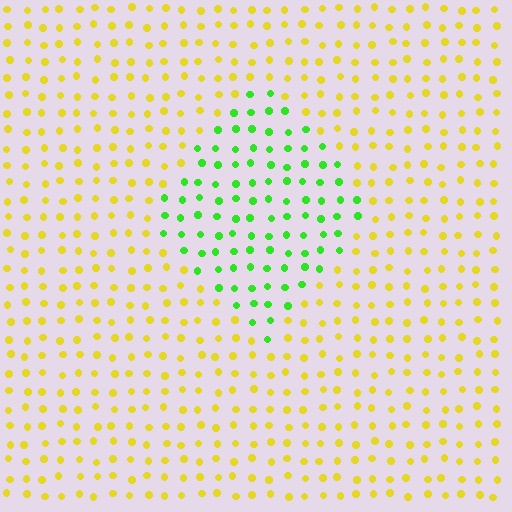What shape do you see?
I see a diamond.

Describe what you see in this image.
The image is filled with small yellow elements in a uniform arrangement. A diamond-shaped region is visible where the elements are tinted to a slightly different hue, forming a subtle color boundary.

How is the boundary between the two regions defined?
The boundary is defined purely by a slight shift in hue (about 61 degrees). Spacing, size, and orientation are identical on both sides.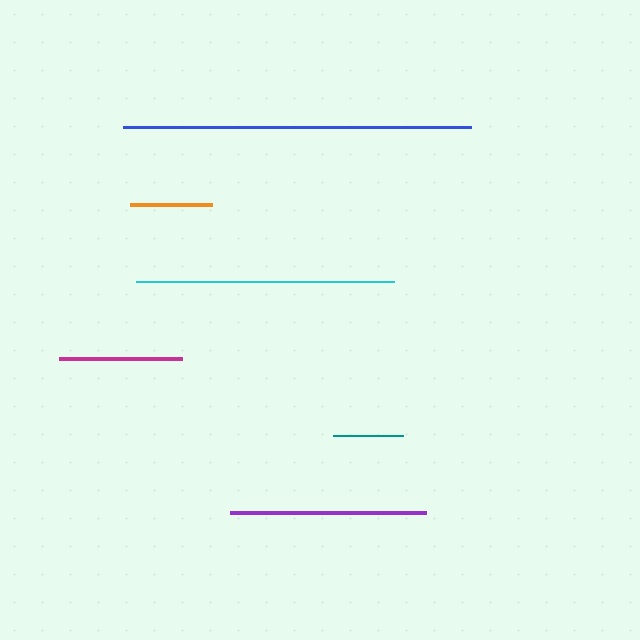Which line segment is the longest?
The blue line is the longest at approximately 348 pixels.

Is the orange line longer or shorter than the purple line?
The purple line is longer than the orange line.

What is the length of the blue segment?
The blue segment is approximately 348 pixels long.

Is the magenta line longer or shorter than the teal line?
The magenta line is longer than the teal line.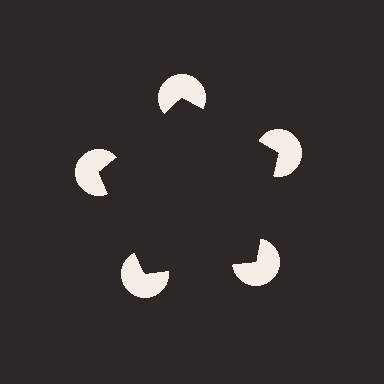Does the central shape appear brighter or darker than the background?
It typically appears slightly darker than the background, even though no actual brightness change is drawn.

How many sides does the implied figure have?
5 sides.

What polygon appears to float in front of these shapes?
An illusory pentagon — its edges are inferred from the aligned wedge cuts in the pac-man discs, not physically drawn.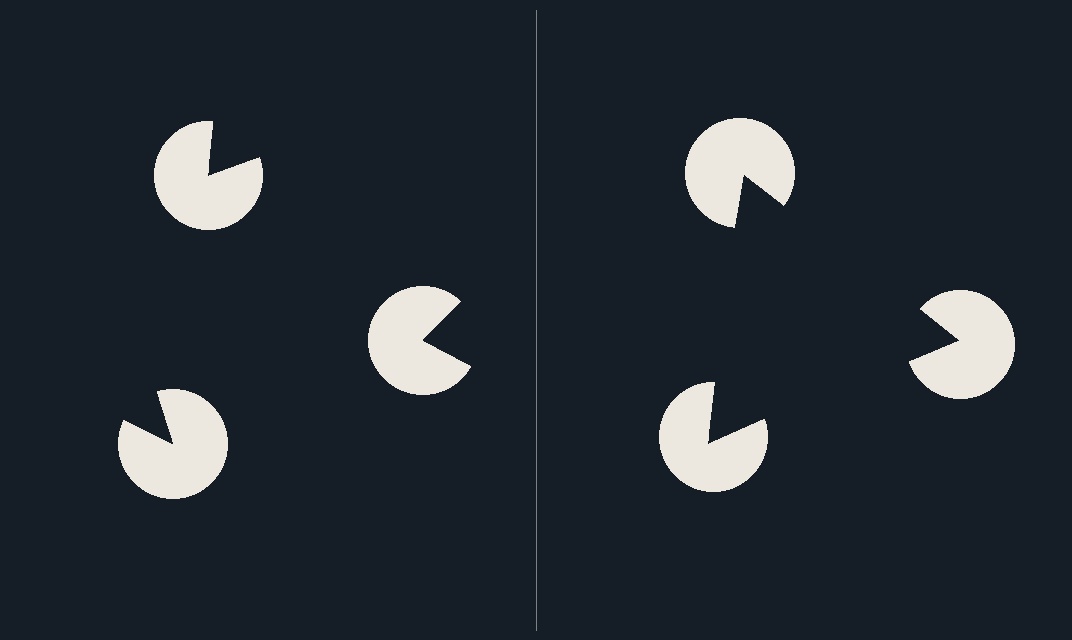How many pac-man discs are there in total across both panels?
6 — 3 on each side.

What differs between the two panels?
The pac-man discs are positioned identically on both sides; only the wedge orientations differ. On the right they align to a triangle; on the left they are misaligned.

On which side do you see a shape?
An illusory triangle appears on the right side. On the left side the wedge cuts are rotated, so no coherent shape forms.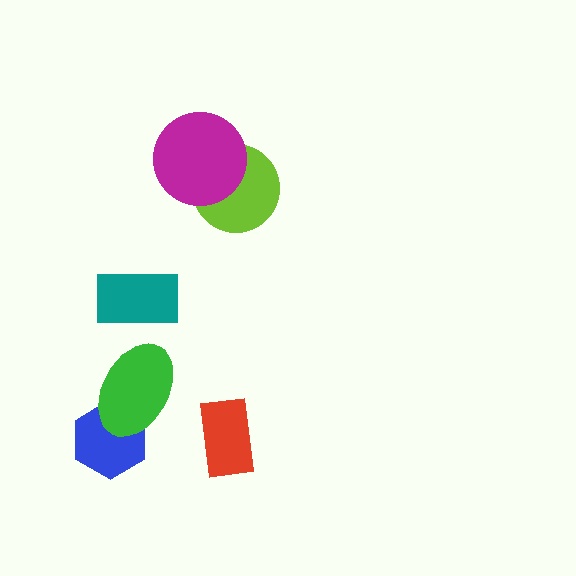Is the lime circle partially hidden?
Yes, it is partially covered by another shape.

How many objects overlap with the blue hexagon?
1 object overlaps with the blue hexagon.